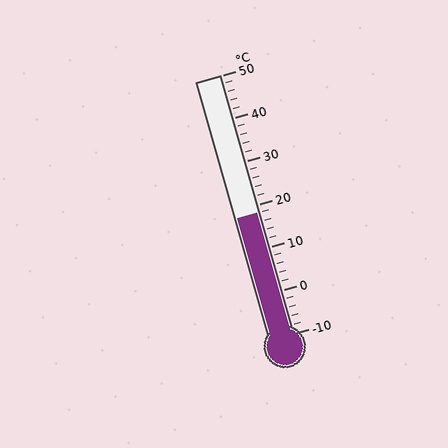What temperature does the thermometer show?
The thermometer shows approximately 18°C.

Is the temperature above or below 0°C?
The temperature is above 0°C.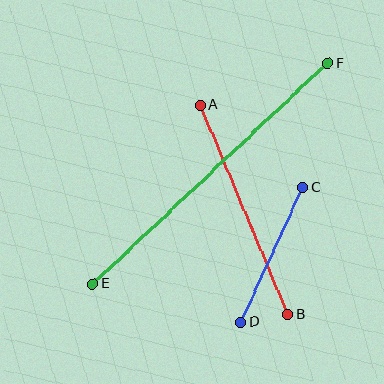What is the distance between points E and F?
The distance is approximately 321 pixels.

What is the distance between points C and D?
The distance is approximately 148 pixels.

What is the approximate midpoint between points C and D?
The midpoint is at approximately (272, 255) pixels.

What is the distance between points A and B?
The distance is approximately 227 pixels.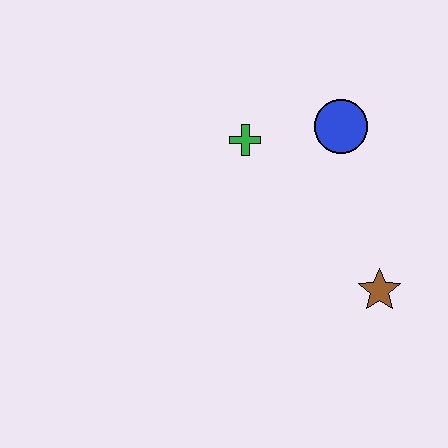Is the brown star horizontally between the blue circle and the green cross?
No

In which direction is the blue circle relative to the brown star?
The blue circle is above the brown star.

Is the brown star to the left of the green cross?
No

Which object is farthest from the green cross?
The brown star is farthest from the green cross.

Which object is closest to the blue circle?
The green cross is closest to the blue circle.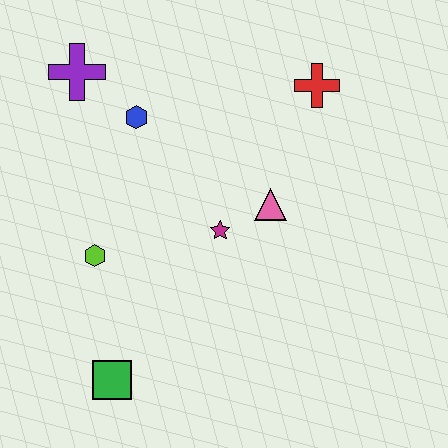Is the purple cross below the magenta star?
No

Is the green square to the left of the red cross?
Yes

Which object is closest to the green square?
The lime hexagon is closest to the green square.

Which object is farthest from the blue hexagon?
The green square is farthest from the blue hexagon.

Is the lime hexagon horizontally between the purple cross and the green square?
Yes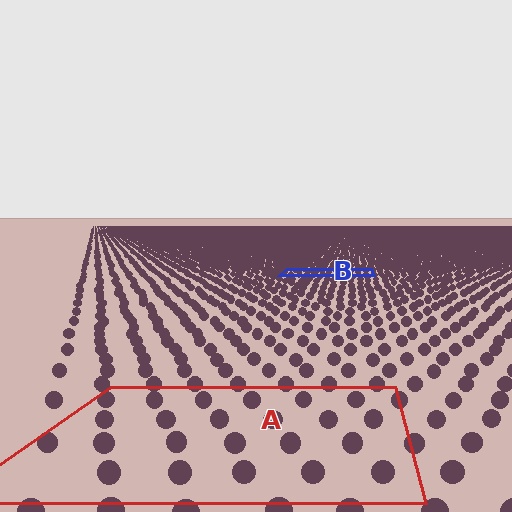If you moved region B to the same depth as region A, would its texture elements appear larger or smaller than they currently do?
They would appear larger. At a closer depth, the same texture elements are projected at a bigger on-screen size.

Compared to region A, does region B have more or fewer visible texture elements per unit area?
Region B has more texture elements per unit area — they are packed more densely because it is farther away.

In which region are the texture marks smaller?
The texture marks are smaller in region B, because it is farther away.